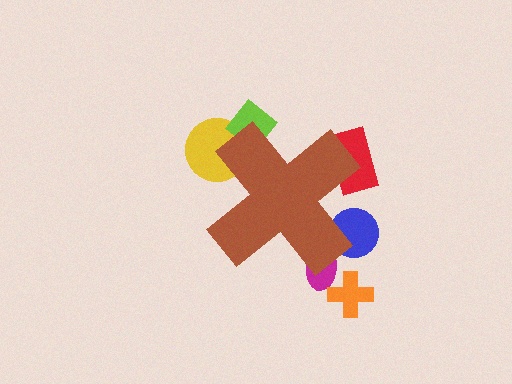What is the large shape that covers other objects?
A brown cross.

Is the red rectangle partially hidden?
Yes, the red rectangle is partially hidden behind the brown cross.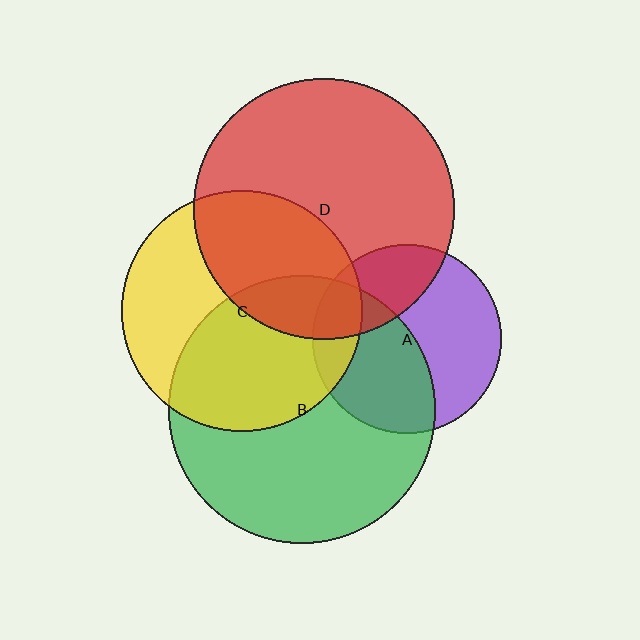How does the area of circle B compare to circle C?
Approximately 1.2 times.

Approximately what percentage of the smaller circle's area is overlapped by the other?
Approximately 15%.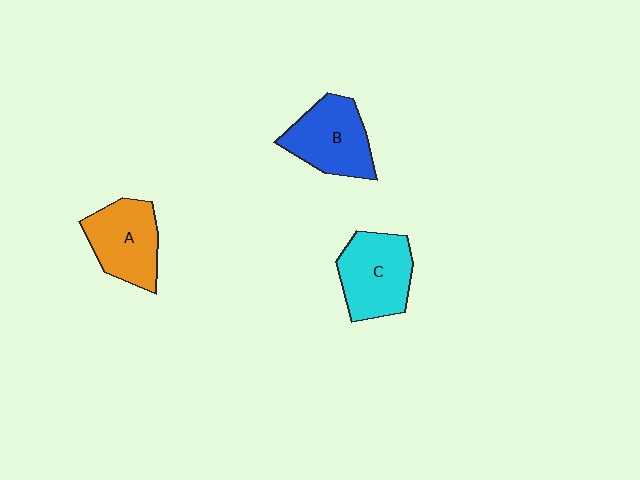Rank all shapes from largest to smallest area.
From largest to smallest: C (cyan), B (blue), A (orange).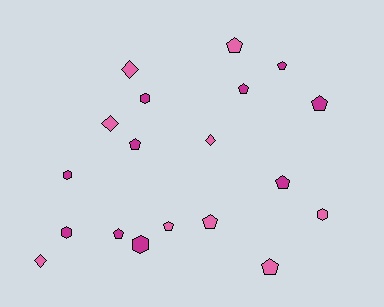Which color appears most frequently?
Magenta, with 10 objects.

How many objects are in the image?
There are 19 objects.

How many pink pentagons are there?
There are 4 pink pentagons.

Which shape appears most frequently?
Pentagon, with 10 objects.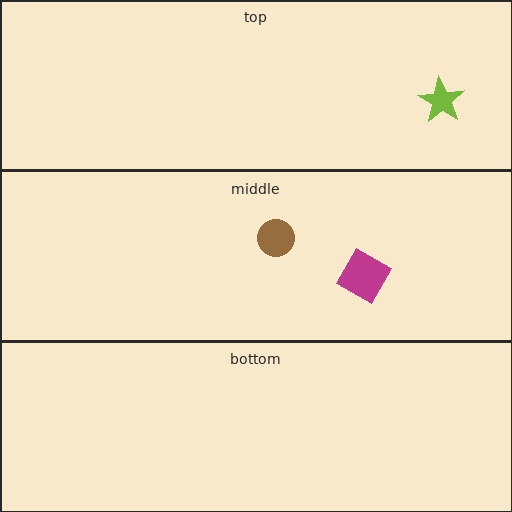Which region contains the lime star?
The top region.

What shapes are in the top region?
The lime star.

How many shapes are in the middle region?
2.